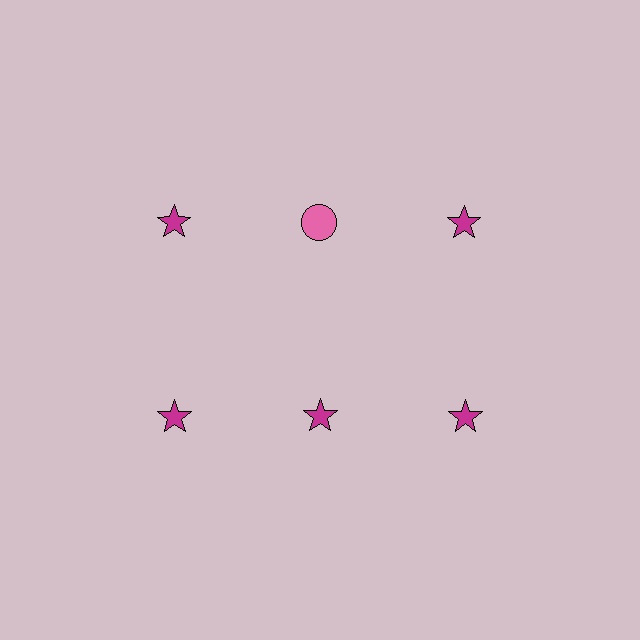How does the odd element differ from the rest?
It differs in both color (pink instead of magenta) and shape (circle instead of star).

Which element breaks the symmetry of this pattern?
The pink circle in the top row, second from left column breaks the symmetry. All other shapes are magenta stars.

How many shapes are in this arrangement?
There are 6 shapes arranged in a grid pattern.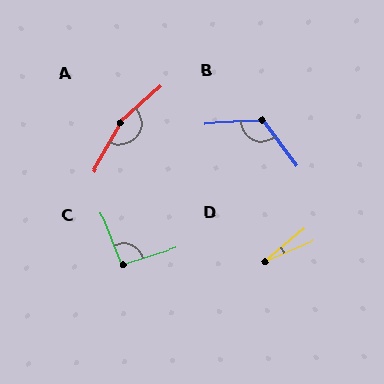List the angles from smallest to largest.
D (18°), C (95°), B (124°), A (161°).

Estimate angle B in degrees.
Approximately 124 degrees.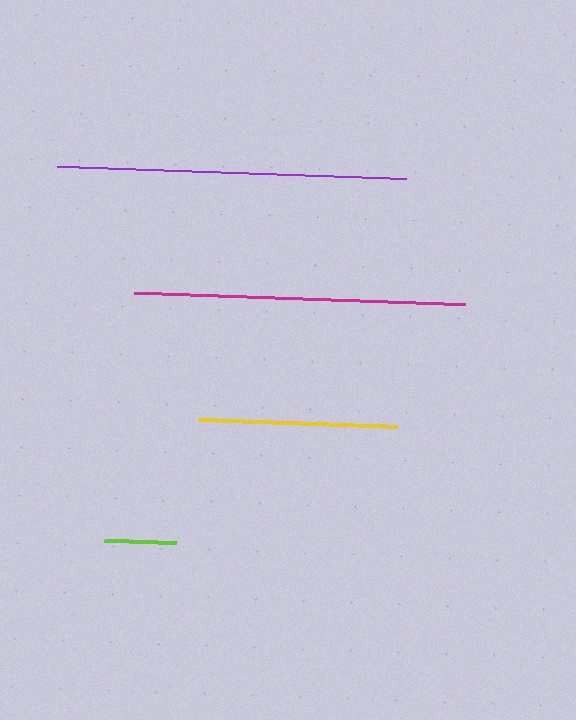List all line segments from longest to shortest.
From longest to shortest: purple, magenta, yellow, lime.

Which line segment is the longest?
The purple line is the longest at approximately 350 pixels.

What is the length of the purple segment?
The purple segment is approximately 350 pixels long.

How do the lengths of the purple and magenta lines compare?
The purple and magenta lines are approximately the same length.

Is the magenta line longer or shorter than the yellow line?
The magenta line is longer than the yellow line.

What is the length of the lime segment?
The lime segment is approximately 73 pixels long.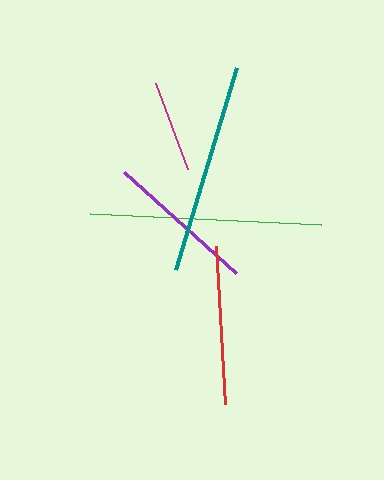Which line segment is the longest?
The green line is the longest at approximately 231 pixels.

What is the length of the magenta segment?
The magenta segment is approximately 92 pixels long.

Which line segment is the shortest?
The magenta line is the shortest at approximately 92 pixels.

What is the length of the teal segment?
The teal segment is approximately 212 pixels long.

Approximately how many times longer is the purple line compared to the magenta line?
The purple line is approximately 1.6 times the length of the magenta line.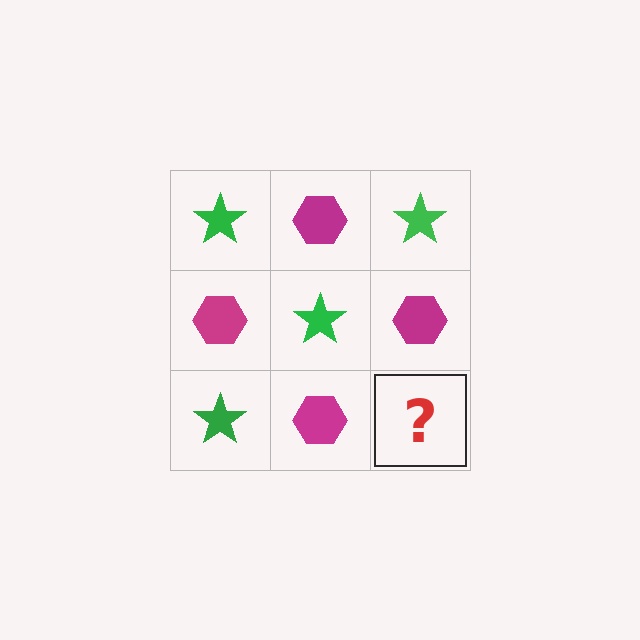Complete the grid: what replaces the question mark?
The question mark should be replaced with a green star.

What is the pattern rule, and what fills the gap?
The rule is that it alternates green star and magenta hexagon in a checkerboard pattern. The gap should be filled with a green star.